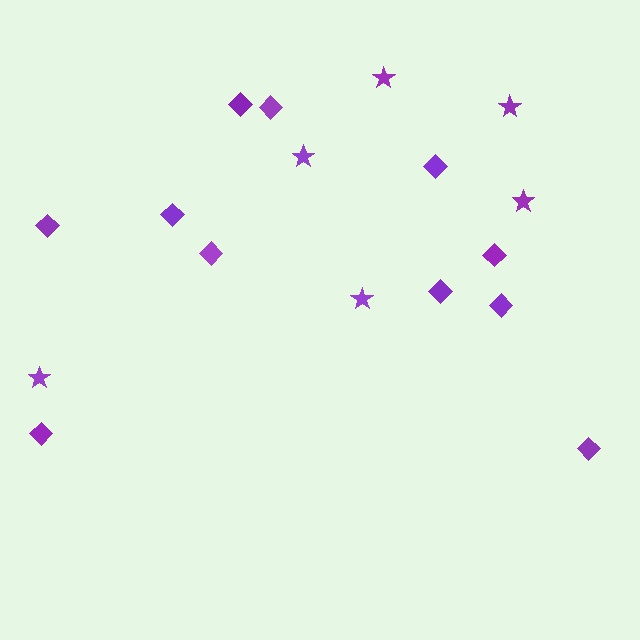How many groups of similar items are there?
There are 2 groups: one group of stars (6) and one group of diamonds (11).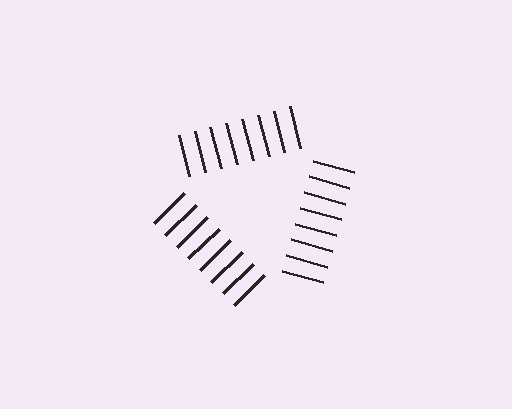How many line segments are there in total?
24 — 8 along each of the 3 edges.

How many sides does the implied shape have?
3 sides — the line-ends trace a triangle.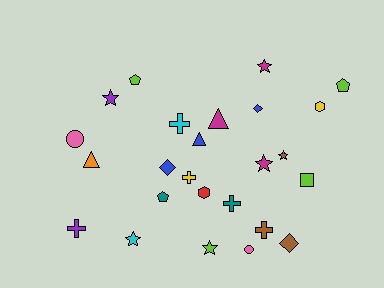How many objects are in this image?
There are 25 objects.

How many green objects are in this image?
There are no green objects.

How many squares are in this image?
There is 1 square.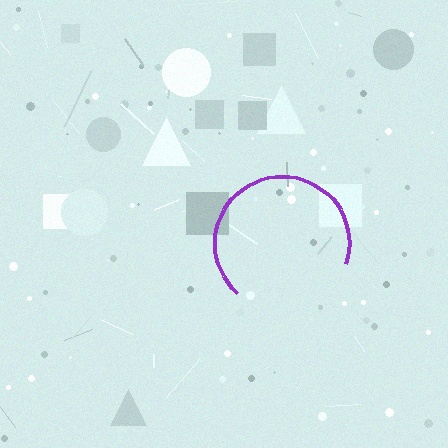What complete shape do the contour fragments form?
The contour fragments form a circle.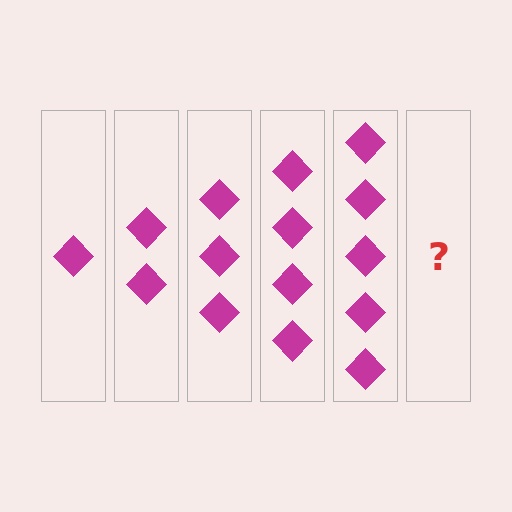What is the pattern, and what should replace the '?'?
The pattern is that each step adds one more diamond. The '?' should be 6 diamonds.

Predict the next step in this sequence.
The next step is 6 diamonds.